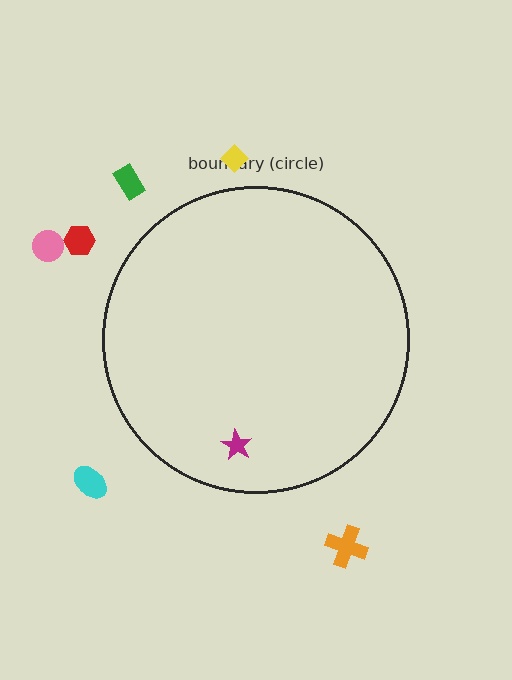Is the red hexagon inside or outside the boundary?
Outside.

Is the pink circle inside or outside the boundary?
Outside.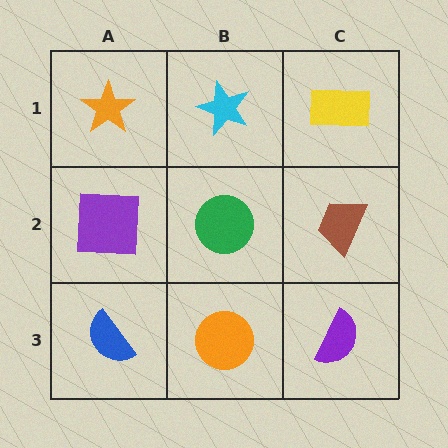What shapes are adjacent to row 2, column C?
A yellow rectangle (row 1, column C), a purple semicircle (row 3, column C), a green circle (row 2, column B).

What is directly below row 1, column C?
A brown trapezoid.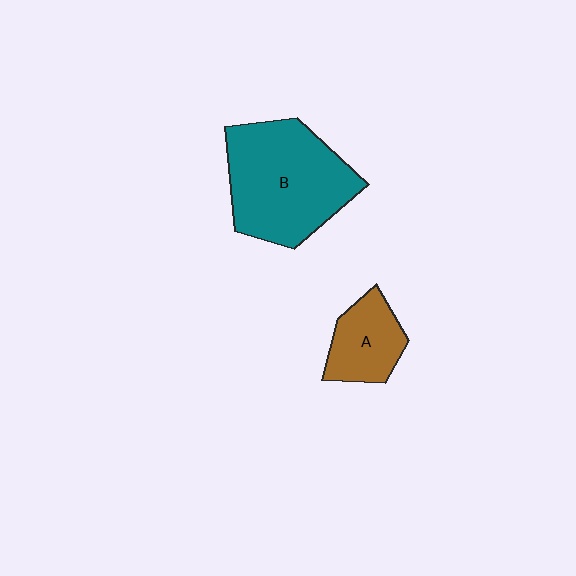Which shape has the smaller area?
Shape A (brown).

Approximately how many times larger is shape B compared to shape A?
Approximately 2.3 times.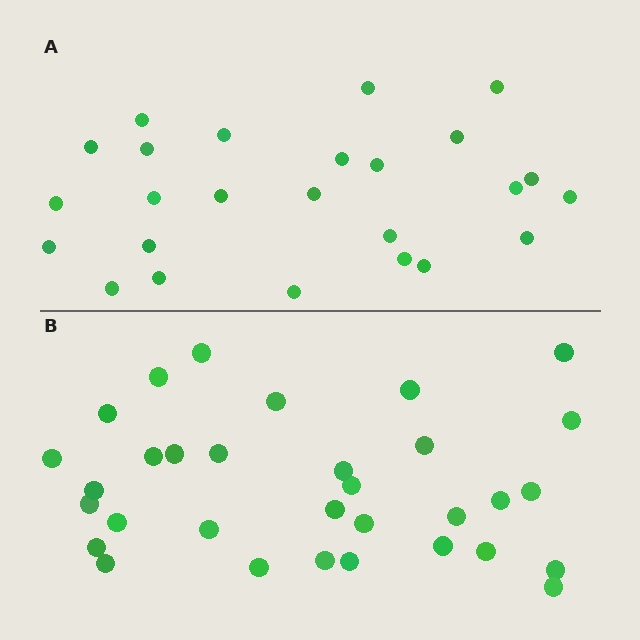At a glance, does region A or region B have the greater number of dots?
Region B (the bottom region) has more dots.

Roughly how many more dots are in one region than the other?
Region B has roughly 8 or so more dots than region A.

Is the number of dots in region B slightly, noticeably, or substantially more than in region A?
Region B has noticeably more, but not dramatically so. The ratio is roughly 1.3 to 1.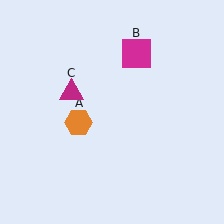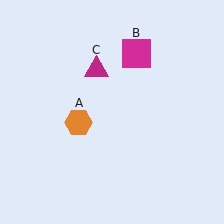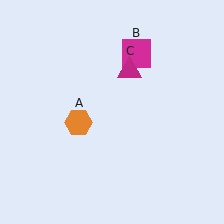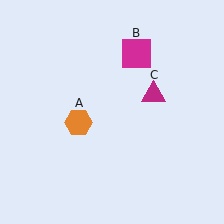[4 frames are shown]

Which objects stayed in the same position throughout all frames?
Orange hexagon (object A) and magenta square (object B) remained stationary.